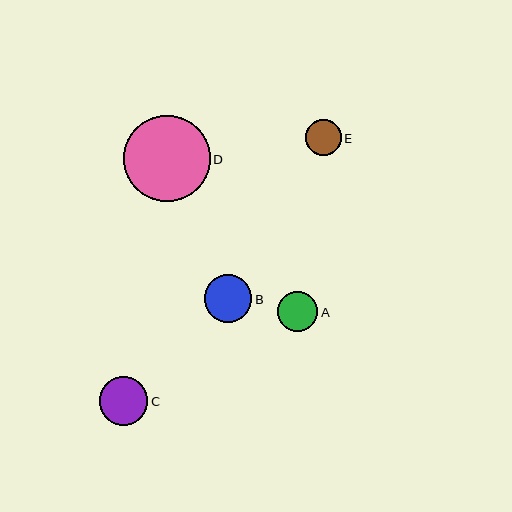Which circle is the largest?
Circle D is the largest with a size of approximately 87 pixels.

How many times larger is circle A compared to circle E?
Circle A is approximately 1.1 times the size of circle E.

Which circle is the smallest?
Circle E is the smallest with a size of approximately 36 pixels.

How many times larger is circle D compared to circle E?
Circle D is approximately 2.4 times the size of circle E.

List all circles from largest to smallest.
From largest to smallest: D, C, B, A, E.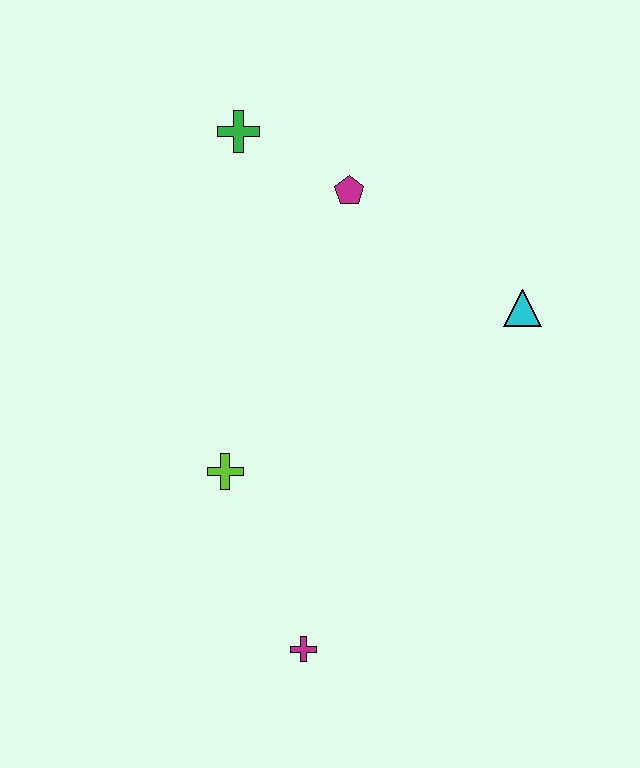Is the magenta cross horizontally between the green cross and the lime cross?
No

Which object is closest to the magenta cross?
The lime cross is closest to the magenta cross.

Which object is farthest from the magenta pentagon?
The magenta cross is farthest from the magenta pentagon.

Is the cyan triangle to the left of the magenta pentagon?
No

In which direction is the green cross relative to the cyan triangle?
The green cross is to the left of the cyan triangle.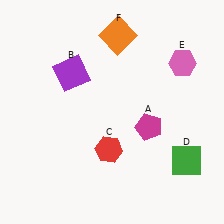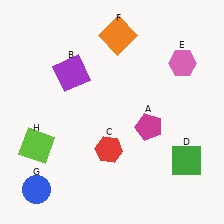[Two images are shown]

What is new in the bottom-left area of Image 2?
A blue circle (G) was added in the bottom-left area of Image 2.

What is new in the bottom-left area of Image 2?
A lime square (H) was added in the bottom-left area of Image 2.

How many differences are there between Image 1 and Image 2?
There are 2 differences between the two images.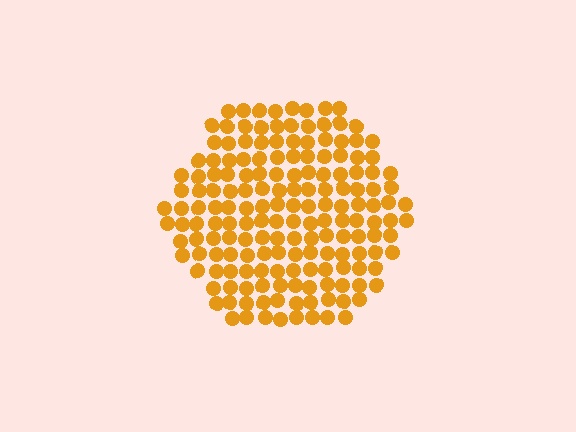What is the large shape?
The large shape is a hexagon.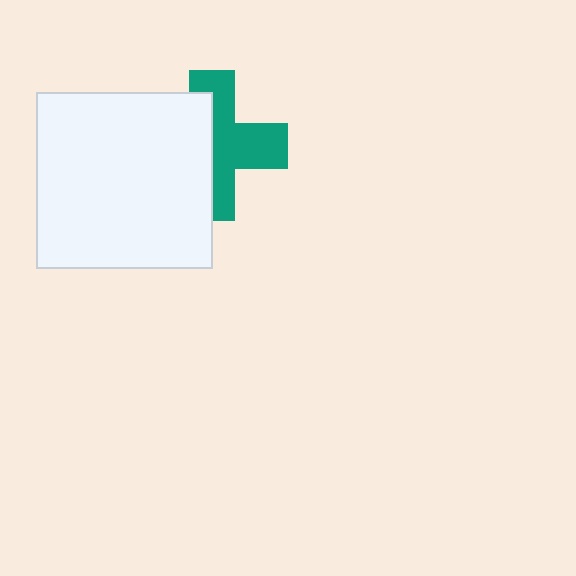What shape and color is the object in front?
The object in front is a white square.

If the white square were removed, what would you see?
You would see the complete teal cross.